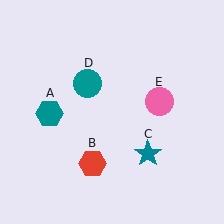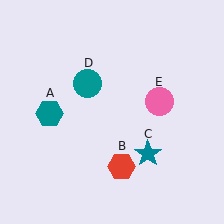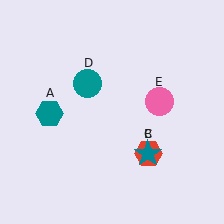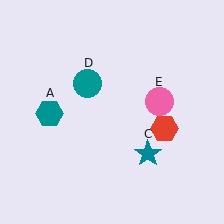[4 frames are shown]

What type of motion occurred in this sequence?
The red hexagon (object B) rotated counterclockwise around the center of the scene.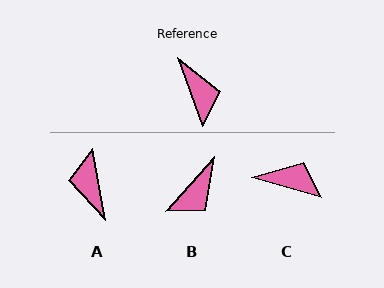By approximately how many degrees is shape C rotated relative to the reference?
Approximately 53 degrees counter-clockwise.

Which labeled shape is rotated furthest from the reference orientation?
A, about 170 degrees away.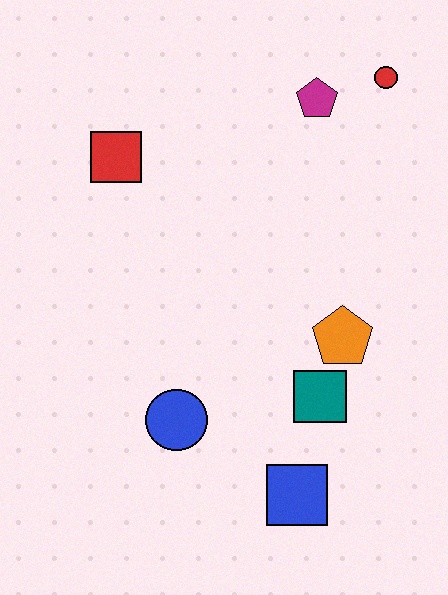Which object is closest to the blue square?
The teal square is closest to the blue square.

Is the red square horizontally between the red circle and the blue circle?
No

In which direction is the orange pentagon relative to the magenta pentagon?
The orange pentagon is below the magenta pentagon.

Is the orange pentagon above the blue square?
Yes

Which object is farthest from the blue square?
The red circle is farthest from the blue square.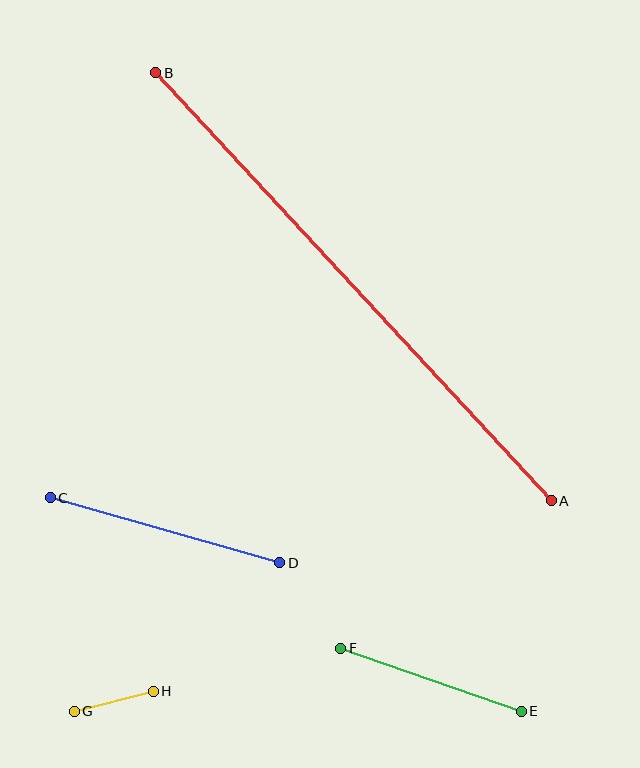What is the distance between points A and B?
The distance is approximately 583 pixels.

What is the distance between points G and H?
The distance is approximately 81 pixels.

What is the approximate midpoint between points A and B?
The midpoint is at approximately (353, 287) pixels.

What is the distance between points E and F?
The distance is approximately 191 pixels.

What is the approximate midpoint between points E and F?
The midpoint is at approximately (431, 680) pixels.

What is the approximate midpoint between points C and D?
The midpoint is at approximately (165, 530) pixels.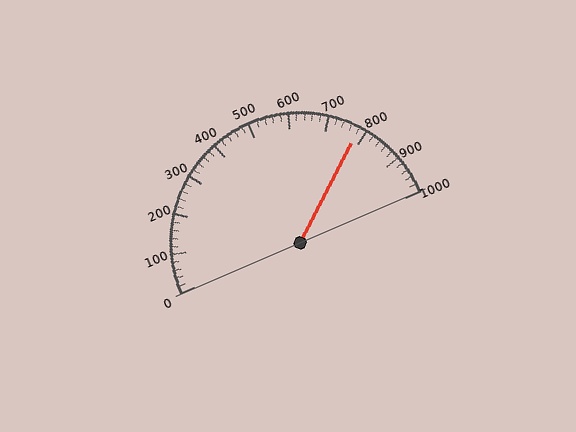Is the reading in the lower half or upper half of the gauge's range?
The reading is in the upper half of the range (0 to 1000).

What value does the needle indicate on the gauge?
The needle indicates approximately 780.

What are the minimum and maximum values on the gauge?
The gauge ranges from 0 to 1000.